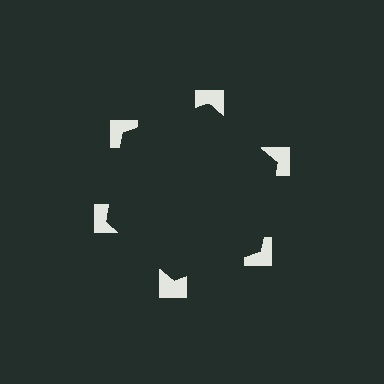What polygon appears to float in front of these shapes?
An illusory hexagon — its edges are inferred from the aligned wedge cuts in the notched squares, not physically drawn.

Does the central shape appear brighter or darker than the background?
It typically appears slightly darker than the background, even though no actual brightness change is drawn.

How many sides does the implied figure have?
6 sides.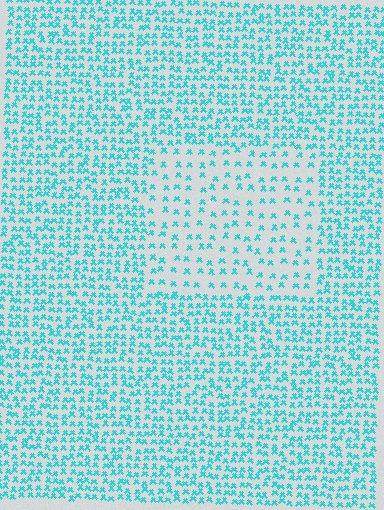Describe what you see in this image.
The image contains small cyan elements arranged at two different densities. A rectangle-shaped region is visible where the elements are less densely packed than the surrounding area.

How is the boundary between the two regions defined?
The boundary is defined by a change in element density (approximately 2.2x ratio). All elements are the same color, size, and shape.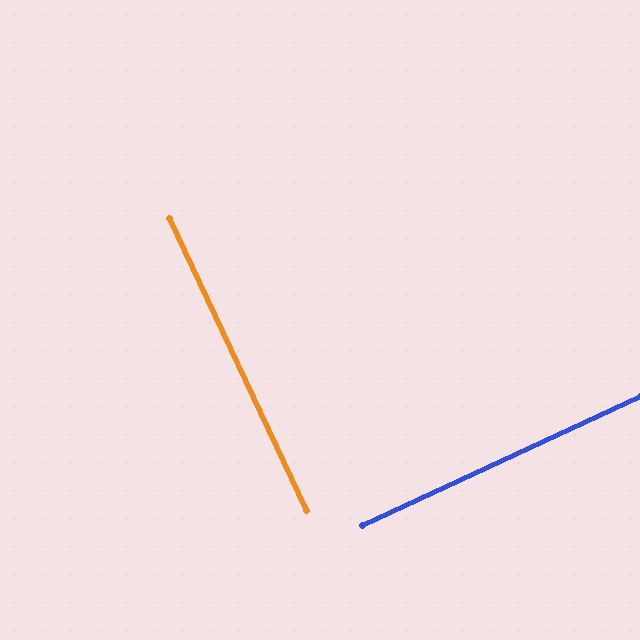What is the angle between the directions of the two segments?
Approximately 90 degrees.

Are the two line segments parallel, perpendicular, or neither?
Perpendicular — they meet at approximately 90°.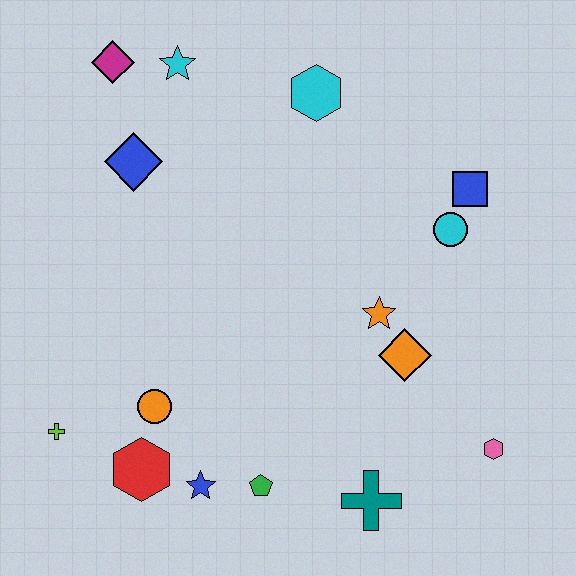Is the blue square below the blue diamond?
Yes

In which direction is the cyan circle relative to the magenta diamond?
The cyan circle is to the right of the magenta diamond.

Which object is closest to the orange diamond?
The orange star is closest to the orange diamond.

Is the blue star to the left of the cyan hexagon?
Yes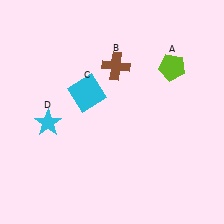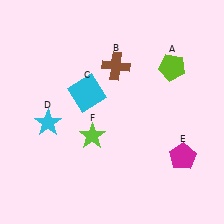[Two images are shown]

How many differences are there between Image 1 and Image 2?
There are 2 differences between the two images.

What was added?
A magenta pentagon (E), a lime star (F) were added in Image 2.